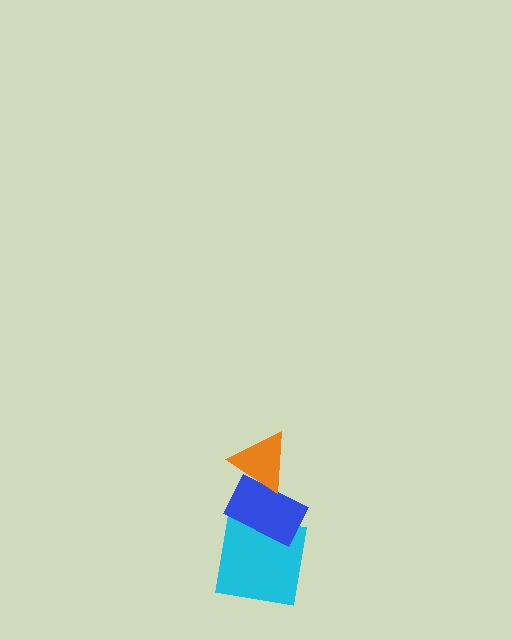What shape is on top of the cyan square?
The blue rectangle is on top of the cyan square.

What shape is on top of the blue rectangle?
The orange triangle is on top of the blue rectangle.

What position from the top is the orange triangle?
The orange triangle is 1st from the top.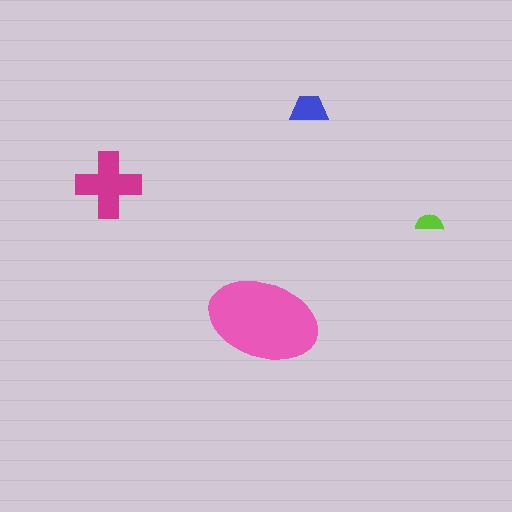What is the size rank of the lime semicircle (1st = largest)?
4th.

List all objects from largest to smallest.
The pink ellipse, the magenta cross, the blue trapezoid, the lime semicircle.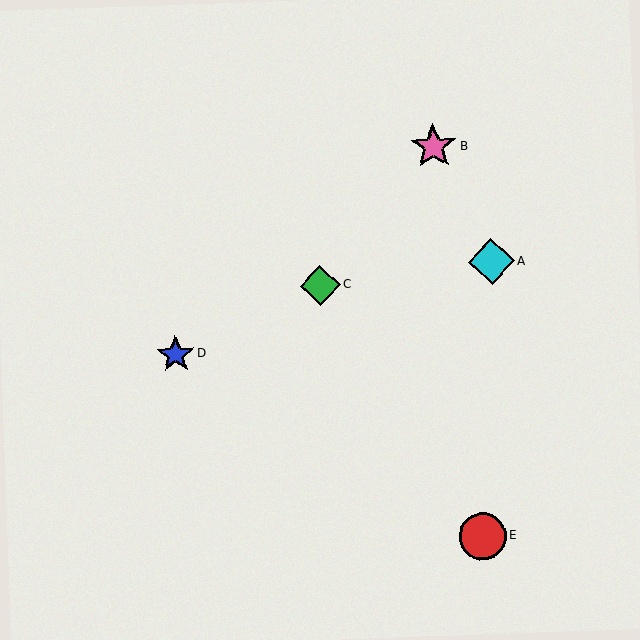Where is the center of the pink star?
The center of the pink star is at (433, 147).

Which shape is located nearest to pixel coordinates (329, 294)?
The green diamond (labeled C) at (320, 285) is nearest to that location.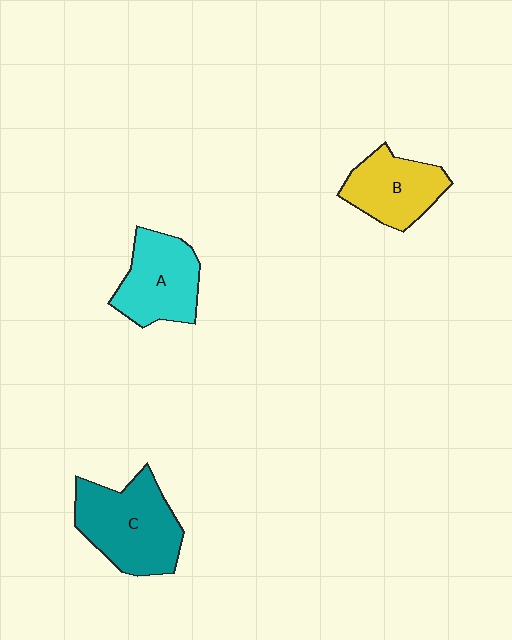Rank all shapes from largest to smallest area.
From largest to smallest: C (teal), A (cyan), B (yellow).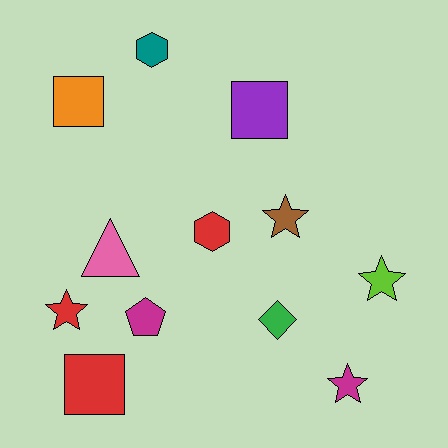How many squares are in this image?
There are 3 squares.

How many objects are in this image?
There are 12 objects.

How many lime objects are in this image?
There is 1 lime object.